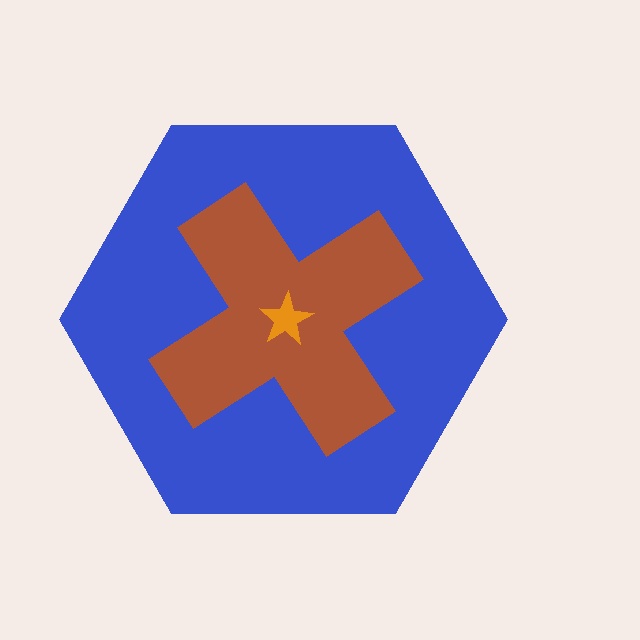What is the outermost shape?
The blue hexagon.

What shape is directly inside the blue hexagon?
The brown cross.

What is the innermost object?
The orange star.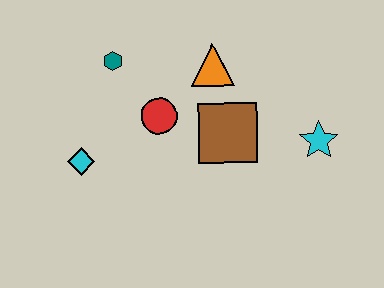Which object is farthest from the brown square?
The cyan diamond is farthest from the brown square.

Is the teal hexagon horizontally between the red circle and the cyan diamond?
Yes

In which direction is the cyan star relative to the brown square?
The cyan star is to the right of the brown square.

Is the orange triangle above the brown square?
Yes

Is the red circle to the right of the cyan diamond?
Yes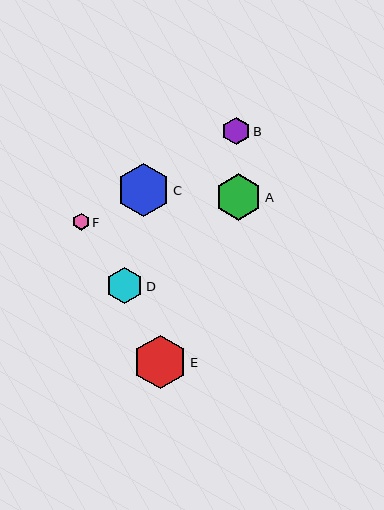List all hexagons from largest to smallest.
From largest to smallest: E, C, A, D, B, F.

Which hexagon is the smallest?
Hexagon F is the smallest with a size of approximately 17 pixels.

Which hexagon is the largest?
Hexagon E is the largest with a size of approximately 54 pixels.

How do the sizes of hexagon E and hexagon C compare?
Hexagon E and hexagon C are approximately the same size.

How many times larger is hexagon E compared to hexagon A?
Hexagon E is approximately 1.2 times the size of hexagon A.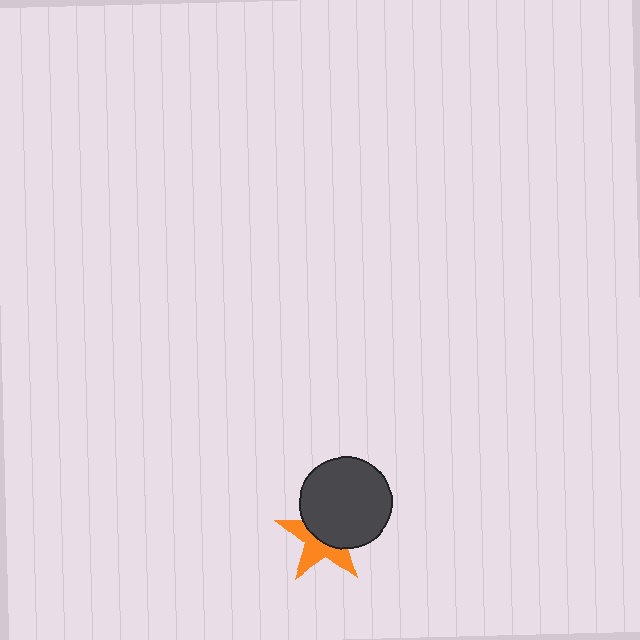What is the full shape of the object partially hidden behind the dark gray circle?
The partially hidden object is an orange star.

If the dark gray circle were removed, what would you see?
You would see the complete orange star.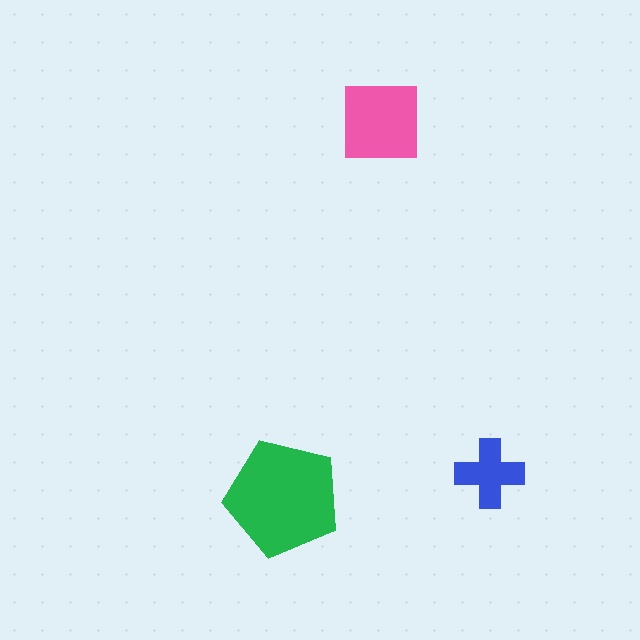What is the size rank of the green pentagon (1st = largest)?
1st.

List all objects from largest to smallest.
The green pentagon, the pink square, the blue cross.